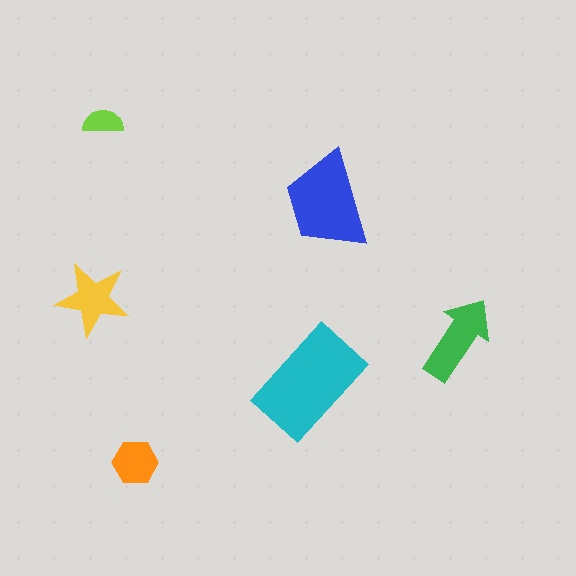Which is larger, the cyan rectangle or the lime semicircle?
The cyan rectangle.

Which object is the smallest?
The lime semicircle.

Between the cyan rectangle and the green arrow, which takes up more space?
The cyan rectangle.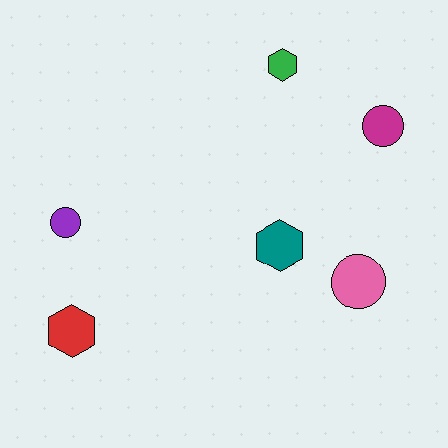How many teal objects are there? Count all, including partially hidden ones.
There is 1 teal object.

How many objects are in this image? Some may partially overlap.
There are 6 objects.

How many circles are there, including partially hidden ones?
There are 3 circles.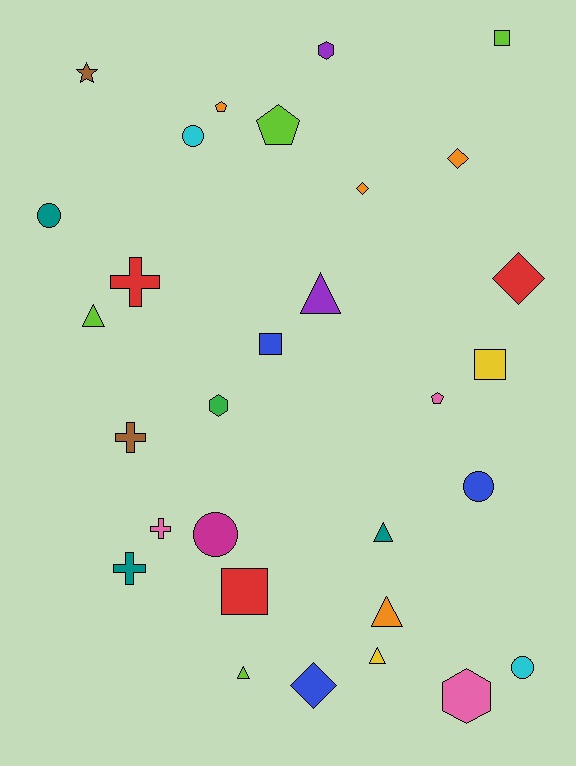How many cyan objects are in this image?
There are 2 cyan objects.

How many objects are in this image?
There are 30 objects.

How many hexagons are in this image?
There are 3 hexagons.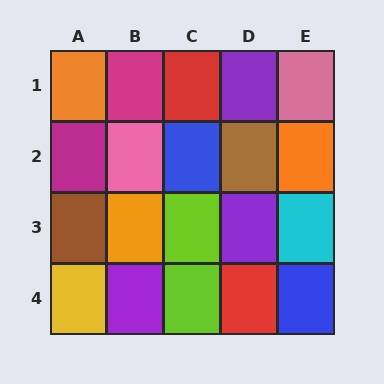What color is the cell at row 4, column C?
Lime.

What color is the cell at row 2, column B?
Pink.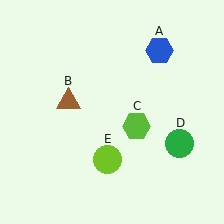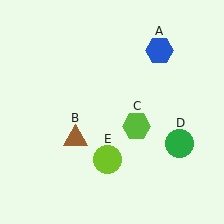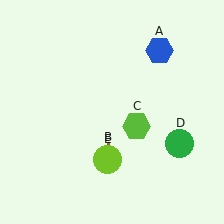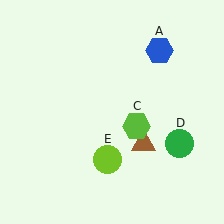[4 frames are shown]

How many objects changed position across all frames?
1 object changed position: brown triangle (object B).